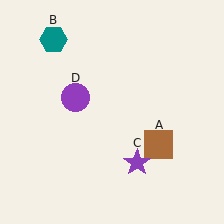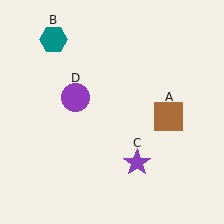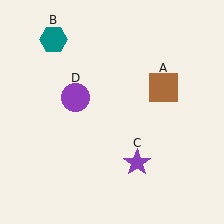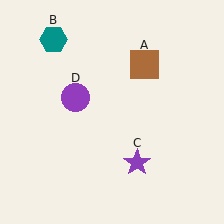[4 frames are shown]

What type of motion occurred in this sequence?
The brown square (object A) rotated counterclockwise around the center of the scene.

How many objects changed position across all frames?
1 object changed position: brown square (object A).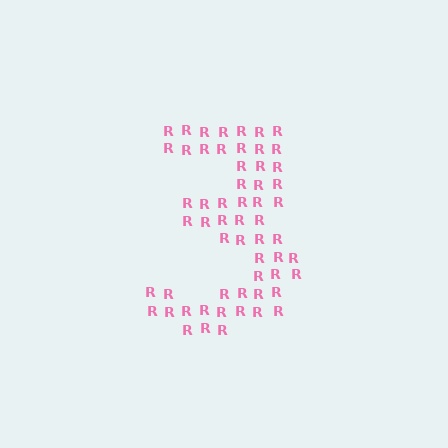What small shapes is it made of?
It is made of small letter R's.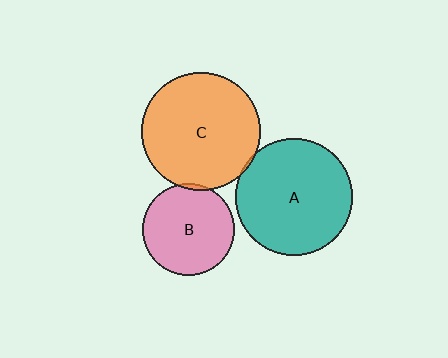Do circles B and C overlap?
Yes.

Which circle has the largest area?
Circle C (orange).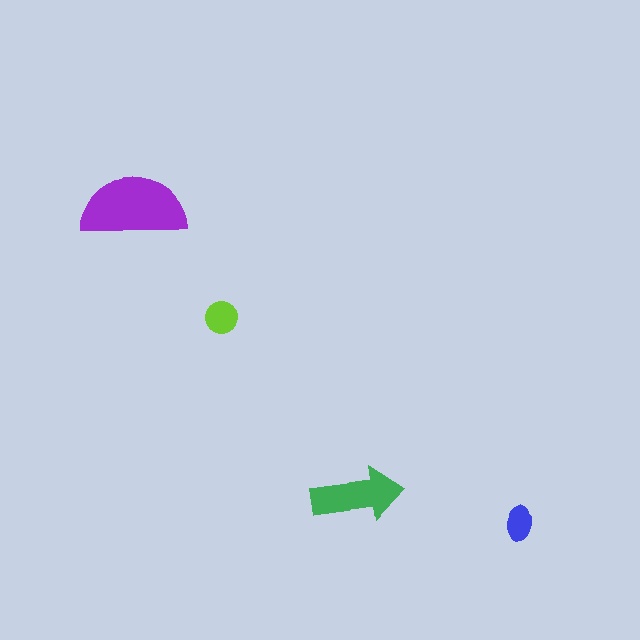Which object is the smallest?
The blue ellipse.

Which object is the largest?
The purple semicircle.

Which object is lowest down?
The blue ellipse is bottommost.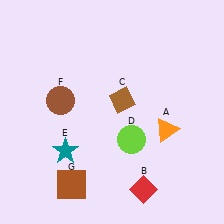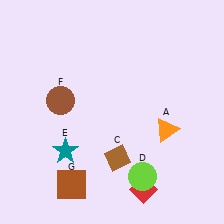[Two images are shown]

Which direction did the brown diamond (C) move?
The brown diamond (C) moved down.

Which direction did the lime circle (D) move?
The lime circle (D) moved down.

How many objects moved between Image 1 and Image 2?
2 objects moved between the two images.